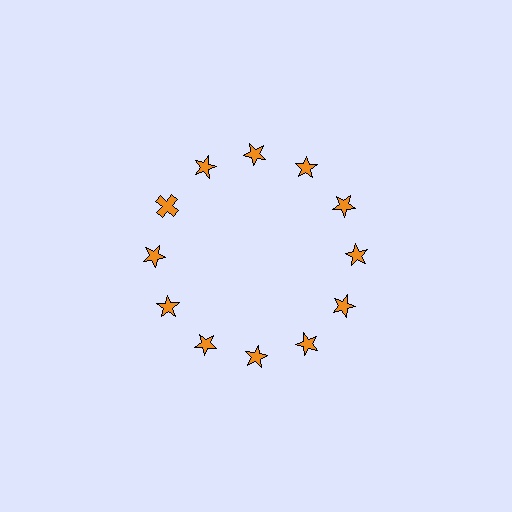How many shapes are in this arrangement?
There are 12 shapes arranged in a ring pattern.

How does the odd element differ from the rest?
It has a different shape: cross instead of star.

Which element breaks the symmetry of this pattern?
The orange cross at roughly the 10 o'clock position breaks the symmetry. All other shapes are orange stars.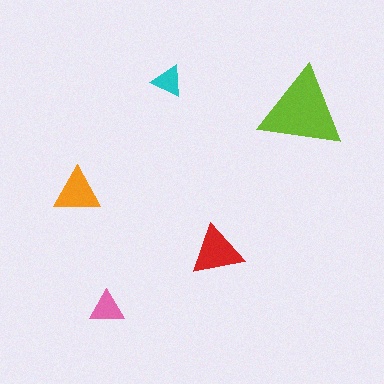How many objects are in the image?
There are 5 objects in the image.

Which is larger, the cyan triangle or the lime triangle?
The lime one.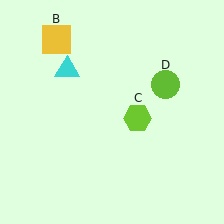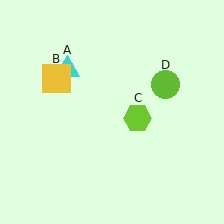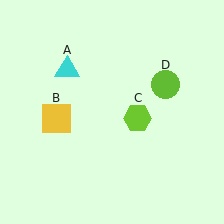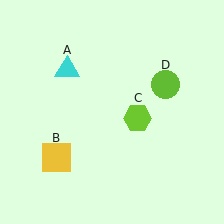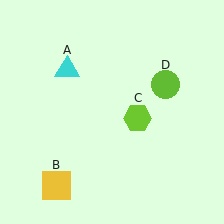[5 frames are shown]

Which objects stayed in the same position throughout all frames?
Cyan triangle (object A) and lime hexagon (object C) and lime circle (object D) remained stationary.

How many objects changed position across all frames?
1 object changed position: yellow square (object B).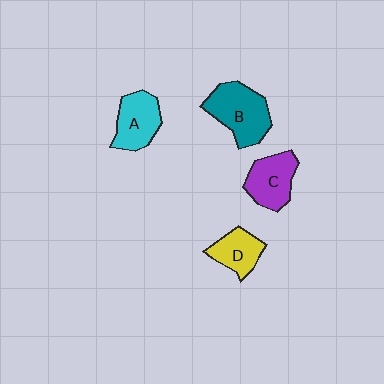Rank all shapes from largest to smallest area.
From largest to smallest: B (teal), C (purple), A (cyan), D (yellow).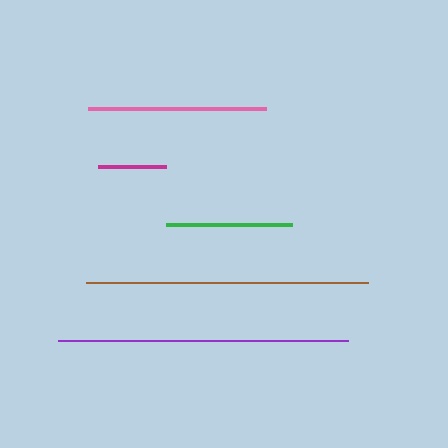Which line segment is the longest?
The purple line is the longest at approximately 290 pixels.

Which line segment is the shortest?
The magenta line is the shortest at approximately 68 pixels.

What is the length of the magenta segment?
The magenta segment is approximately 68 pixels long.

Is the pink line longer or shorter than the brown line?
The brown line is longer than the pink line.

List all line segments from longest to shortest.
From longest to shortest: purple, brown, pink, green, magenta.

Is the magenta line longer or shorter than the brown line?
The brown line is longer than the magenta line.